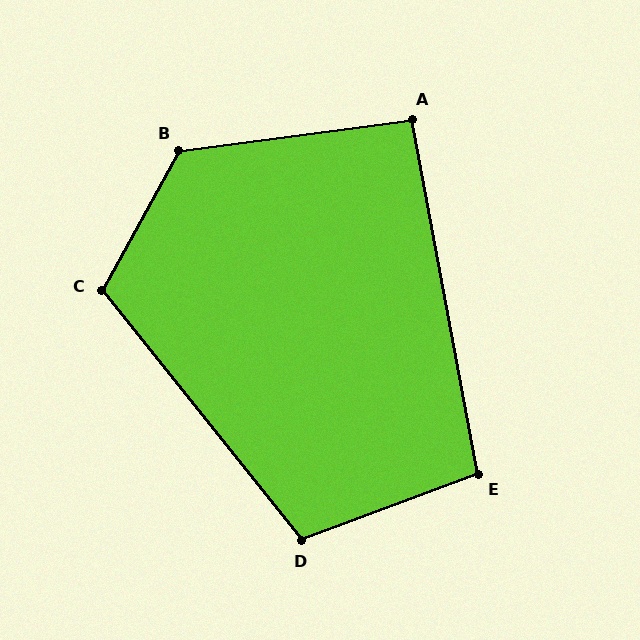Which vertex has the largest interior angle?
B, at approximately 126 degrees.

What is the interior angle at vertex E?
Approximately 100 degrees (obtuse).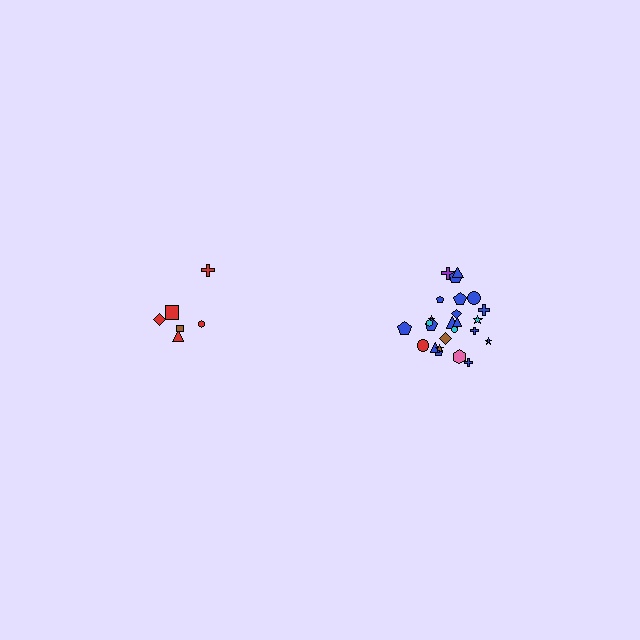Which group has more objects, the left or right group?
The right group.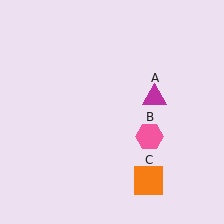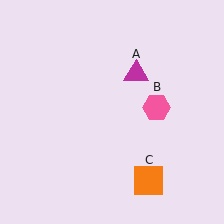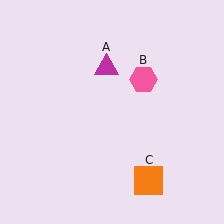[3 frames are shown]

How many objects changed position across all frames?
2 objects changed position: magenta triangle (object A), pink hexagon (object B).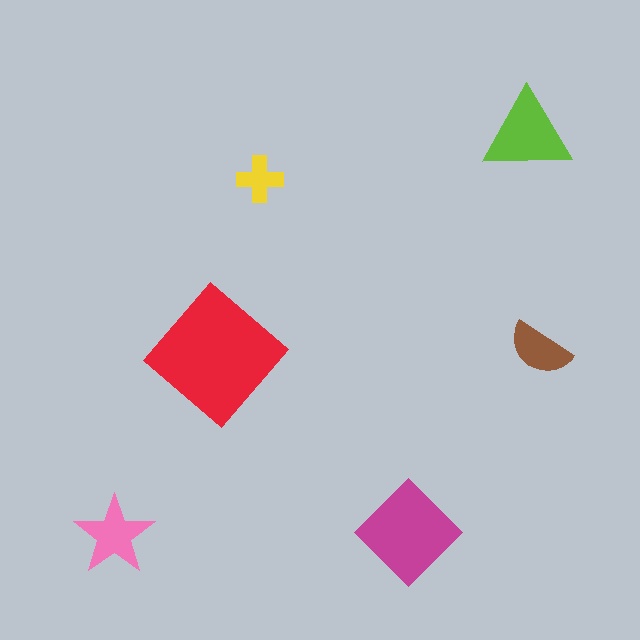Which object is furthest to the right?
The brown semicircle is rightmost.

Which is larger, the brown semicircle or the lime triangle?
The lime triangle.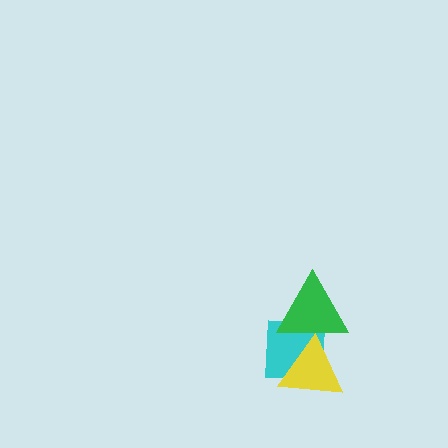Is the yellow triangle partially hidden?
No, no other shape covers it.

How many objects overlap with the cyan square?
2 objects overlap with the cyan square.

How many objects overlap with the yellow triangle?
2 objects overlap with the yellow triangle.